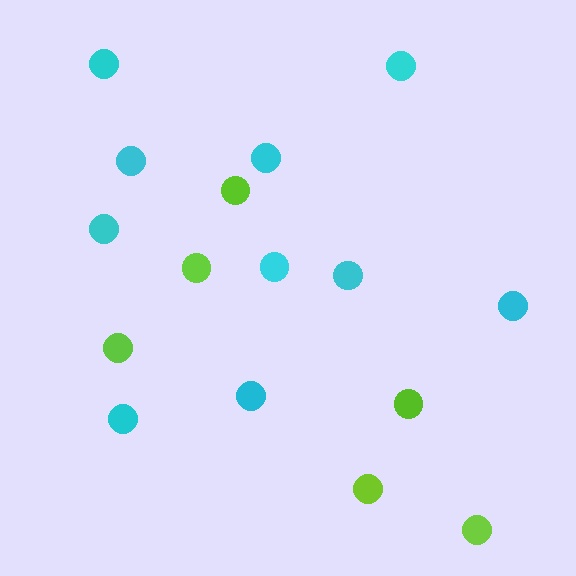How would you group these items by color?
There are 2 groups: one group of cyan circles (10) and one group of lime circles (6).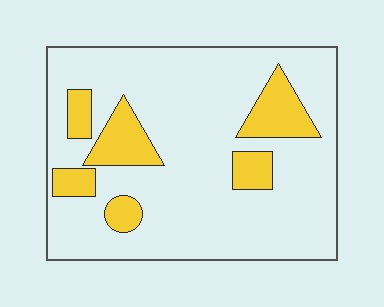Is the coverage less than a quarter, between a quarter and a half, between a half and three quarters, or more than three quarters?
Less than a quarter.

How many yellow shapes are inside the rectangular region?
6.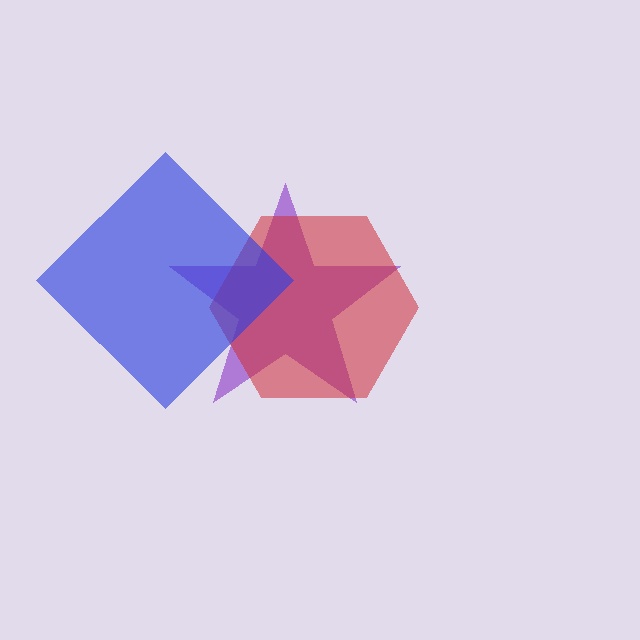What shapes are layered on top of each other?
The layered shapes are: a purple star, a red hexagon, a blue diamond.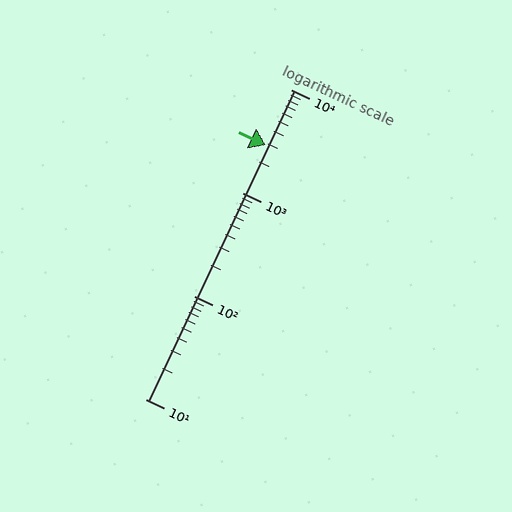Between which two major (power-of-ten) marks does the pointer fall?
The pointer is between 1000 and 10000.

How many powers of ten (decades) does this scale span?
The scale spans 3 decades, from 10 to 10000.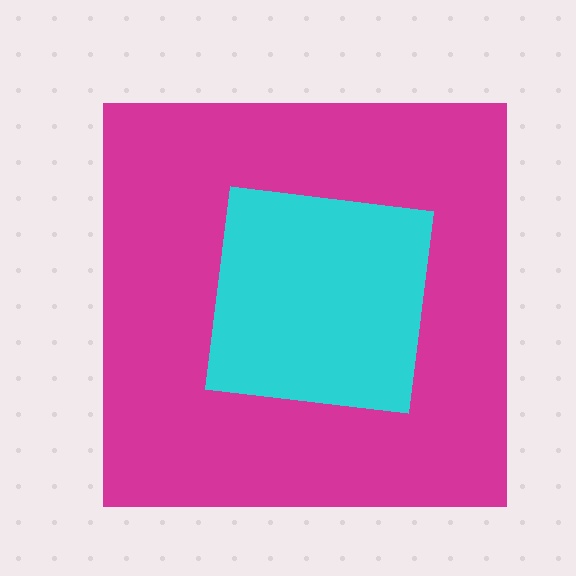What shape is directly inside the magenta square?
The cyan square.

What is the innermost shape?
The cyan square.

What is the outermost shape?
The magenta square.